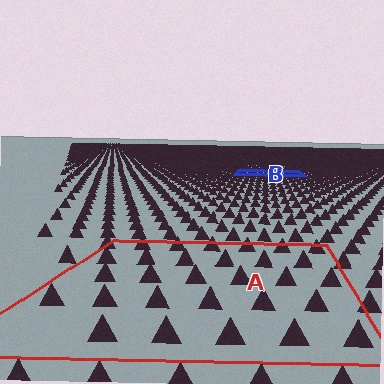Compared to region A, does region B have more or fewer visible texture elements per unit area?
Region B has more texture elements per unit area — they are packed more densely because it is farther away.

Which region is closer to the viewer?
Region A is closer. The texture elements there are larger and more spread out.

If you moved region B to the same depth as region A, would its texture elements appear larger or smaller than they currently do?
They would appear larger. At a closer depth, the same texture elements are projected at a bigger on-screen size.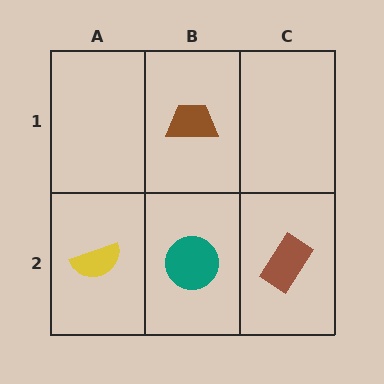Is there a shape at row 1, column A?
No, that cell is empty.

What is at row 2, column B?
A teal circle.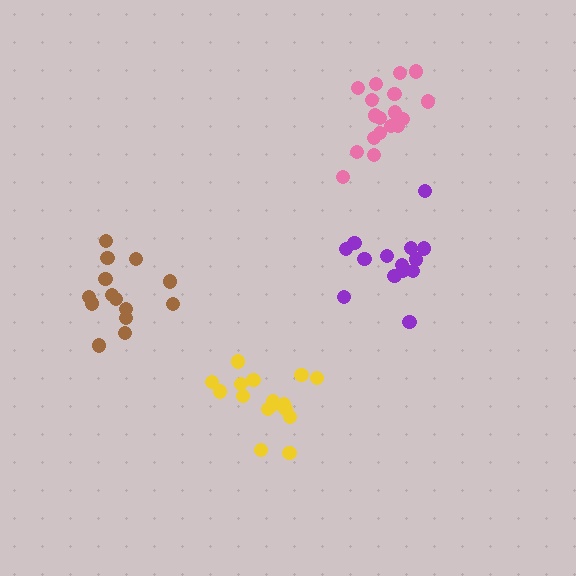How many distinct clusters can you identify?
There are 4 distinct clusters.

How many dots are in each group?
Group 1: 14 dots, Group 2: 16 dots, Group 3: 14 dots, Group 4: 18 dots (62 total).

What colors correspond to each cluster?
The clusters are colored: purple, yellow, brown, pink.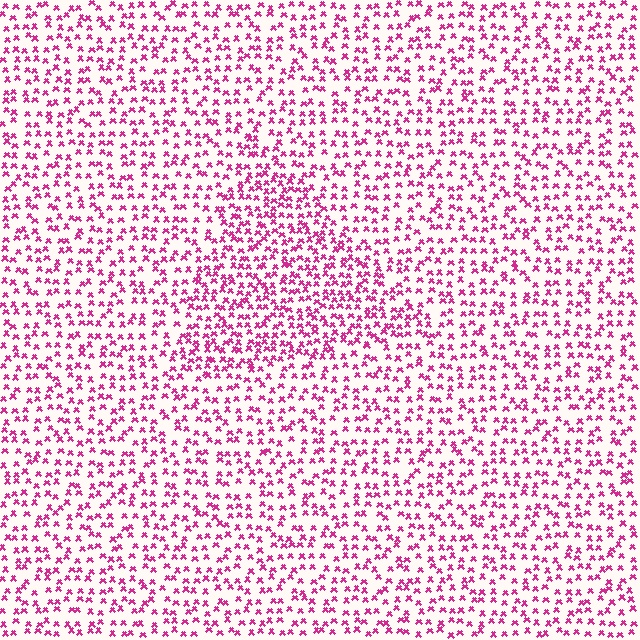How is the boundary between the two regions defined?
The boundary is defined by a change in element density (approximately 1.6x ratio). All elements are the same color, size, and shape.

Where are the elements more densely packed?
The elements are more densely packed inside the triangle boundary.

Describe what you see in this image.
The image contains small magenta elements arranged at two different densities. A triangle-shaped region is visible where the elements are more densely packed than the surrounding area.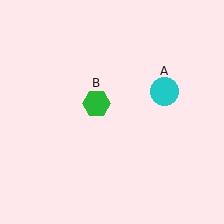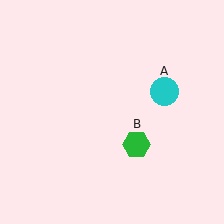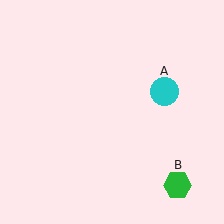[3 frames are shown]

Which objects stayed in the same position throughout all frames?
Cyan circle (object A) remained stationary.